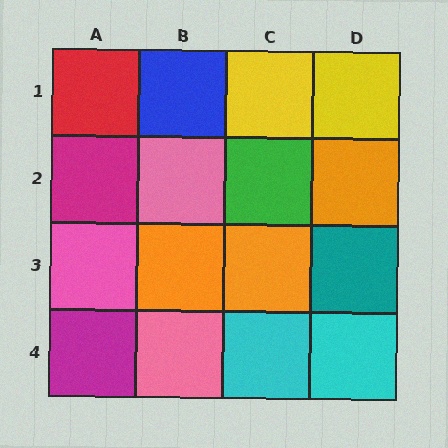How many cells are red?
1 cell is red.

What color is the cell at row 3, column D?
Teal.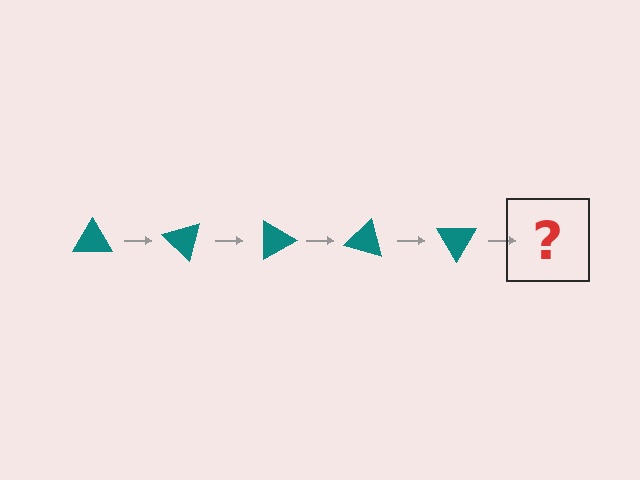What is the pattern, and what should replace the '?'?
The pattern is that the triangle rotates 45 degrees each step. The '?' should be a teal triangle rotated 225 degrees.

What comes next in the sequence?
The next element should be a teal triangle rotated 225 degrees.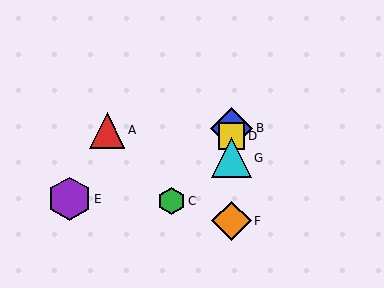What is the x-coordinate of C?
Object C is at x≈172.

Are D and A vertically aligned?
No, D is at x≈231 and A is at x≈107.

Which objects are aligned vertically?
Objects B, D, F, G are aligned vertically.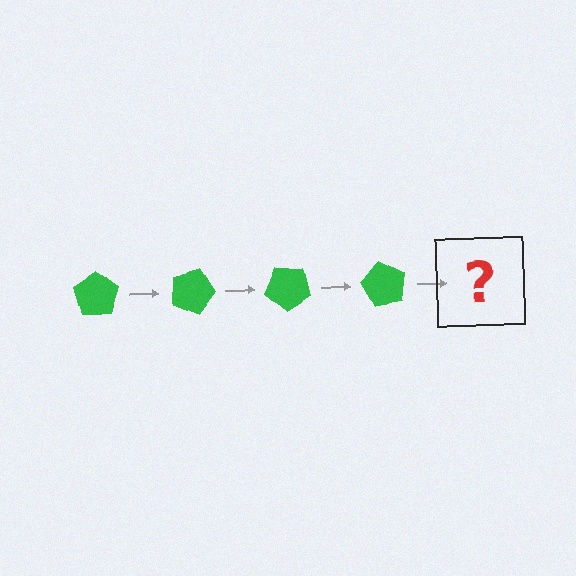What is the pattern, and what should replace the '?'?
The pattern is that the pentagon rotates 20 degrees each step. The '?' should be a green pentagon rotated 80 degrees.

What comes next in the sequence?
The next element should be a green pentagon rotated 80 degrees.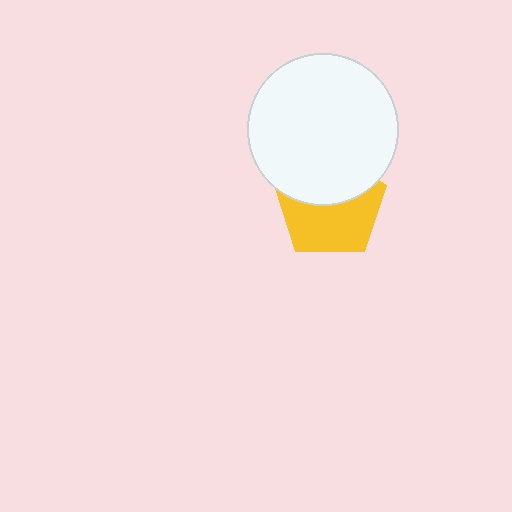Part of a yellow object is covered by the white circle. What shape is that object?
It is a pentagon.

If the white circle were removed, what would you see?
You would see the complete yellow pentagon.